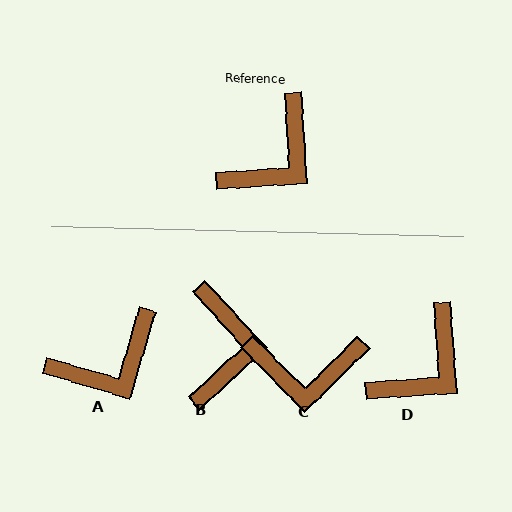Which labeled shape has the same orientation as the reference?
D.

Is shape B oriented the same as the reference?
No, it is off by about 39 degrees.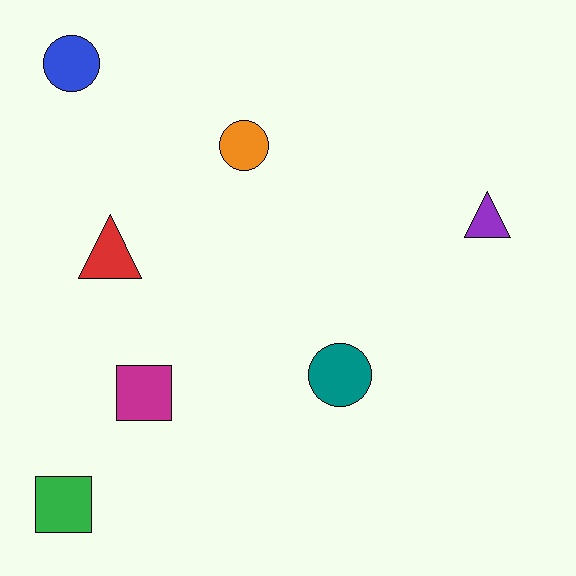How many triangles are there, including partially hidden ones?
There are 2 triangles.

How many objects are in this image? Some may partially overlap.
There are 7 objects.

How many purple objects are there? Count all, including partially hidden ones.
There is 1 purple object.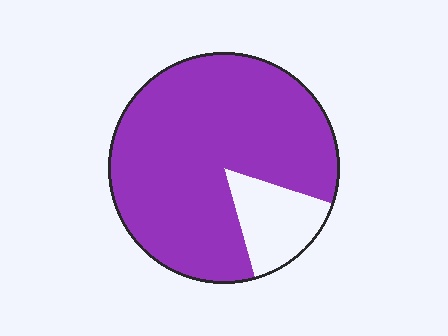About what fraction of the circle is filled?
About five sixths (5/6).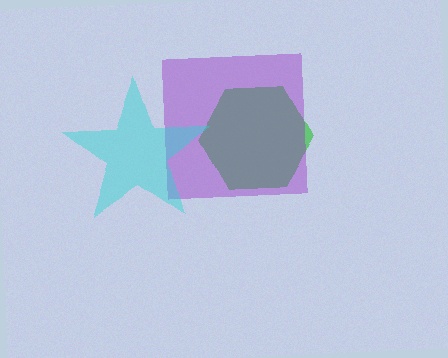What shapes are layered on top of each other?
The layered shapes are: a green hexagon, a purple square, a cyan star.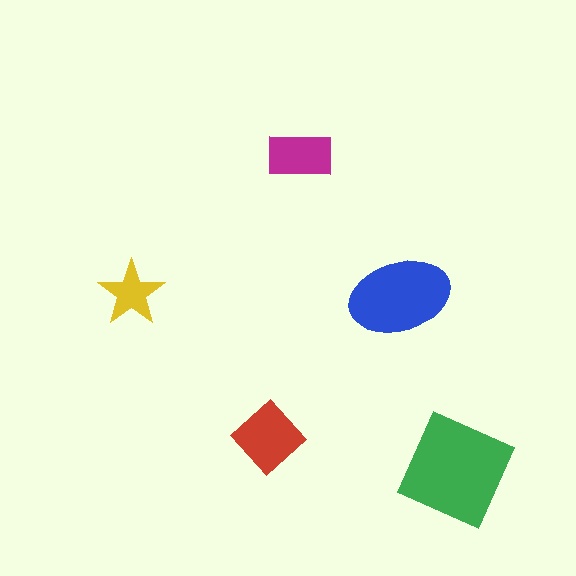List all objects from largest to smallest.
The green diamond, the blue ellipse, the red diamond, the magenta rectangle, the yellow star.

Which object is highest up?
The magenta rectangle is topmost.